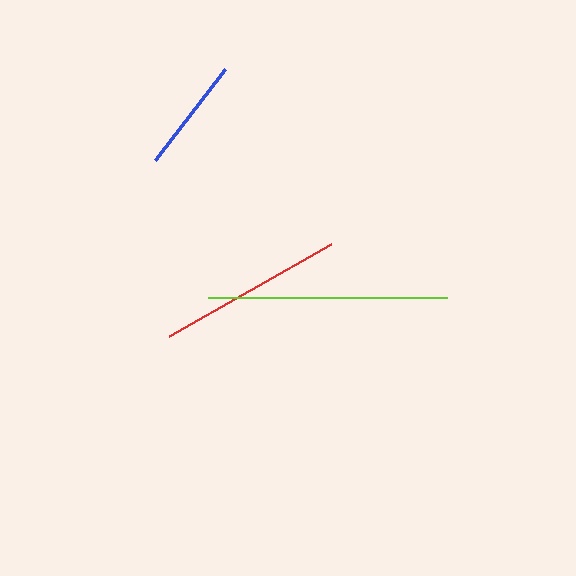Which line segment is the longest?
The lime line is the longest at approximately 239 pixels.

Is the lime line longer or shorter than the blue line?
The lime line is longer than the blue line.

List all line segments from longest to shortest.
From longest to shortest: lime, red, blue.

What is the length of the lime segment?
The lime segment is approximately 239 pixels long.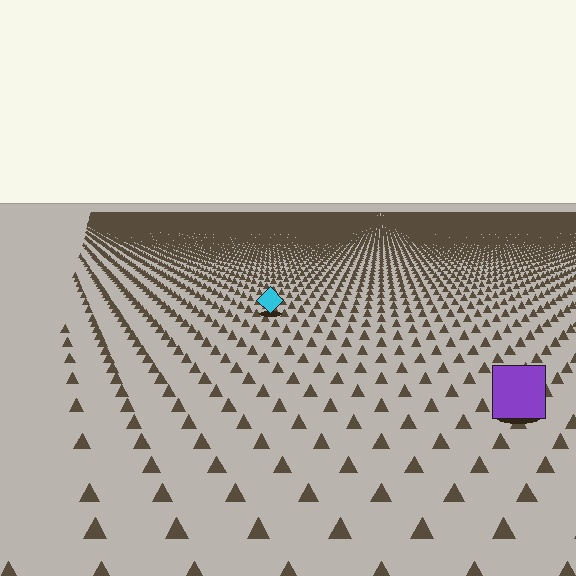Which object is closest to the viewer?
The purple square is closest. The texture marks near it are larger and more spread out.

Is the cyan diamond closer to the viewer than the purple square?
No. The purple square is closer — you can tell from the texture gradient: the ground texture is coarser near it.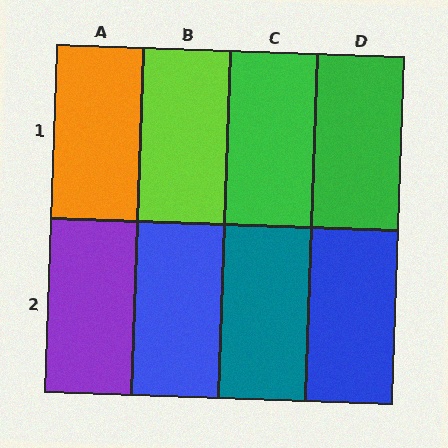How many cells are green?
2 cells are green.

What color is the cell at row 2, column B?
Blue.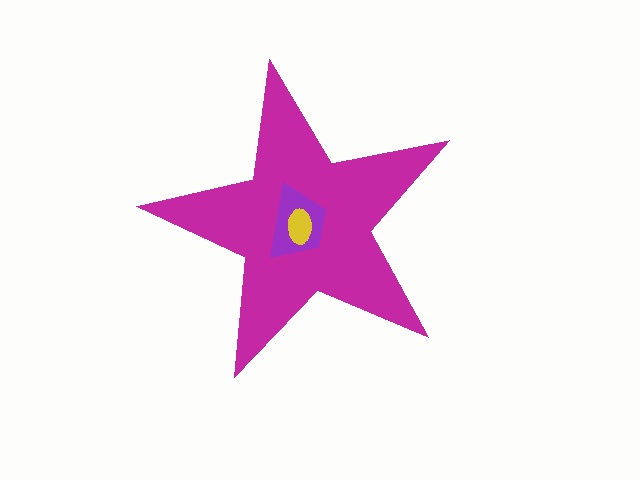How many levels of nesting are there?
3.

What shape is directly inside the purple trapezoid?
The yellow ellipse.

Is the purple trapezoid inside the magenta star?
Yes.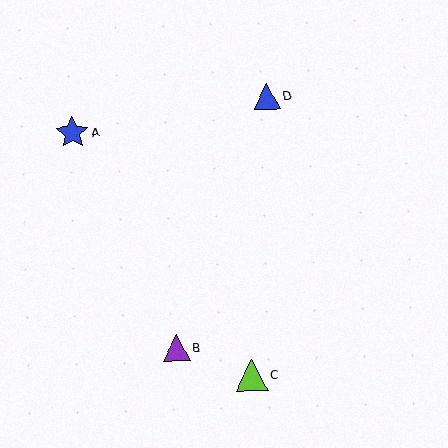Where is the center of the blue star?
The center of the blue star is at (72, 133).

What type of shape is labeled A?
Shape A is a blue star.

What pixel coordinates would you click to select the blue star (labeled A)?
Click at (72, 133) to select the blue star A.